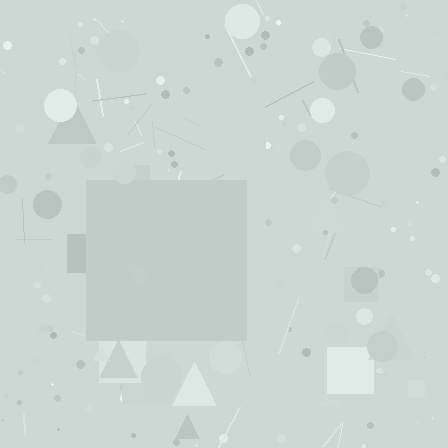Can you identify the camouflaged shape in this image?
The camouflaged shape is a square.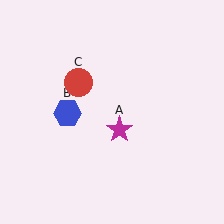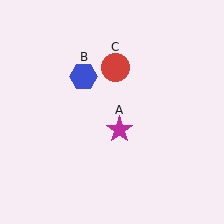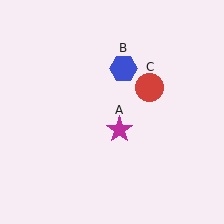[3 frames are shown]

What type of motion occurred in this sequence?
The blue hexagon (object B), red circle (object C) rotated clockwise around the center of the scene.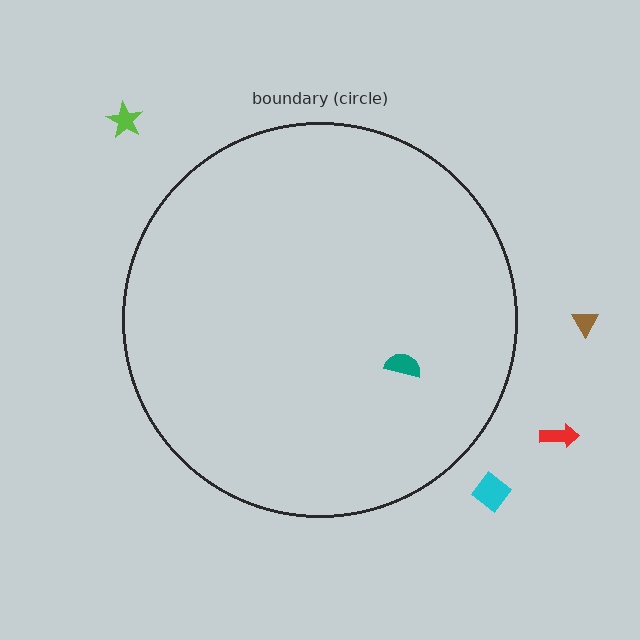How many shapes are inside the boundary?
1 inside, 4 outside.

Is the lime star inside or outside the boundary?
Outside.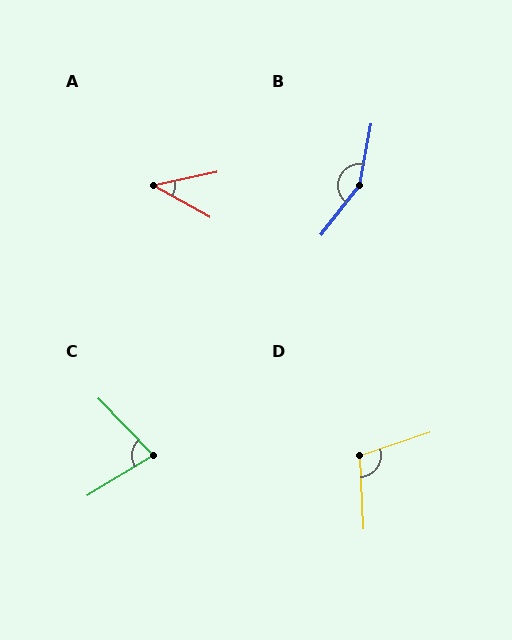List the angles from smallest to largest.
A (41°), C (77°), D (106°), B (153°).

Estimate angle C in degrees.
Approximately 77 degrees.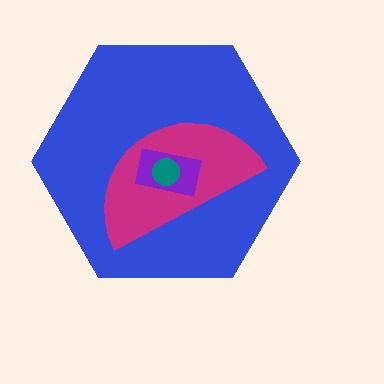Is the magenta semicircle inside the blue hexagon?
Yes.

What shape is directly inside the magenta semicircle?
The purple rectangle.